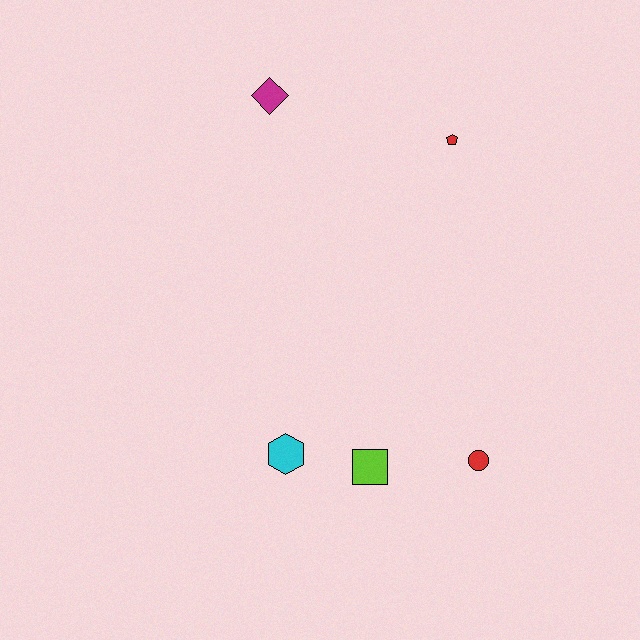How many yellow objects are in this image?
There are no yellow objects.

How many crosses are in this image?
There are no crosses.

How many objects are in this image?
There are 5 objects.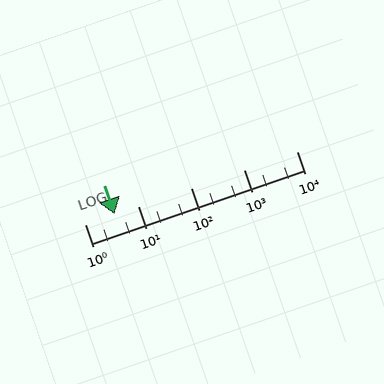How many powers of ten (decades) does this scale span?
The scale spans 4 decades, from 1 to 10000.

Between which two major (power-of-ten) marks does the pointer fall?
The pointer is between 1 and 10.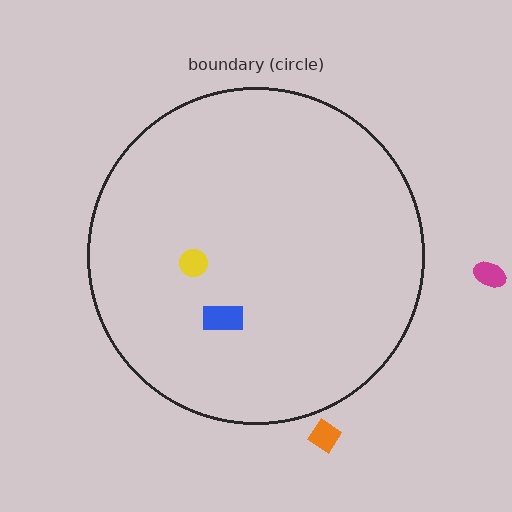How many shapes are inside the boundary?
2 inside, 2 outside.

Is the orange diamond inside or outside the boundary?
Outside.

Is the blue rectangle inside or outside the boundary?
Inside.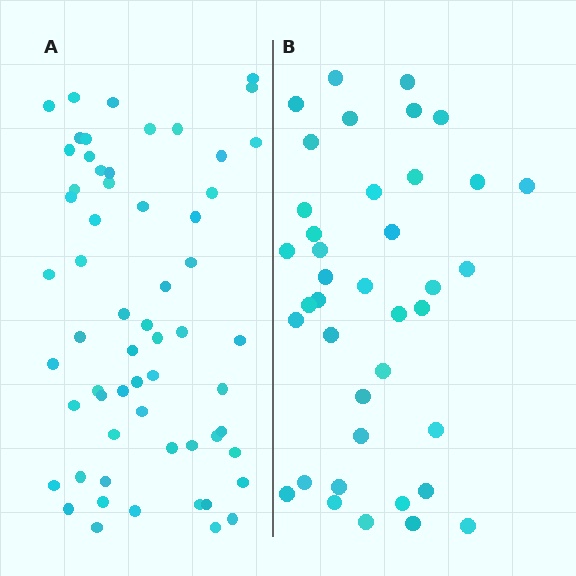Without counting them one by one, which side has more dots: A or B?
Region A (the left region) has more dots.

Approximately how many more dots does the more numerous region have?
Region A has approximately 20 more dots than region B.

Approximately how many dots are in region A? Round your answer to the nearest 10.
About 60 dots.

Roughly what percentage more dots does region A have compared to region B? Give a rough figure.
About 55% more.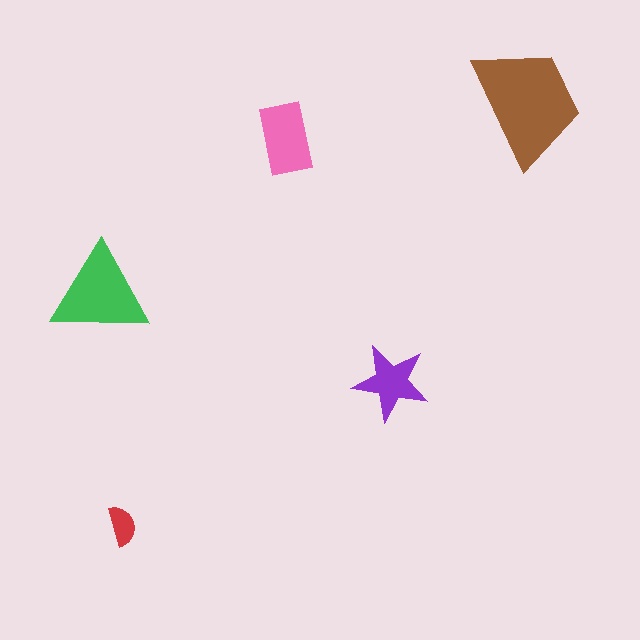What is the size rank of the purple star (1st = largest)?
4th.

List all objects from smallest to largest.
The red semicircle, the purple star, the pink rectangle, the green triangle, the brown trapezoid.